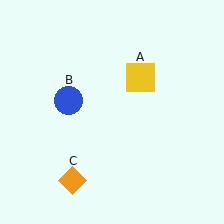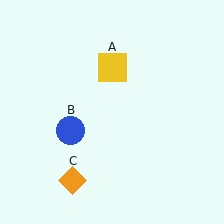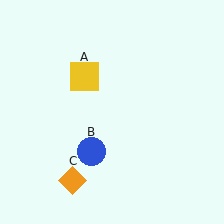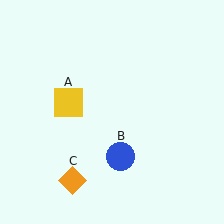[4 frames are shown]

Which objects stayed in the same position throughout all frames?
Orange diamond (object C) remained stationary.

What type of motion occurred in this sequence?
The yellow square (object A), blue circle (object B) rotated counterclockwise around the center of the scene.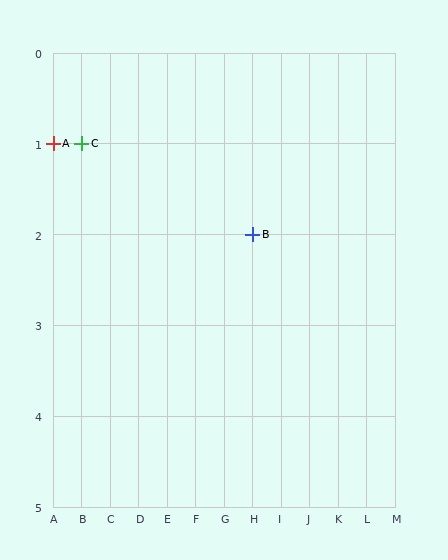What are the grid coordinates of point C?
Point C is at grid coordinates (B, 1).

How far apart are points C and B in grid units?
Points C and B are 6 columns and 1 row apart (about 6.1 grid units diagonally).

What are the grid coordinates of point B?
Point B is at grid coordinates (H, 2).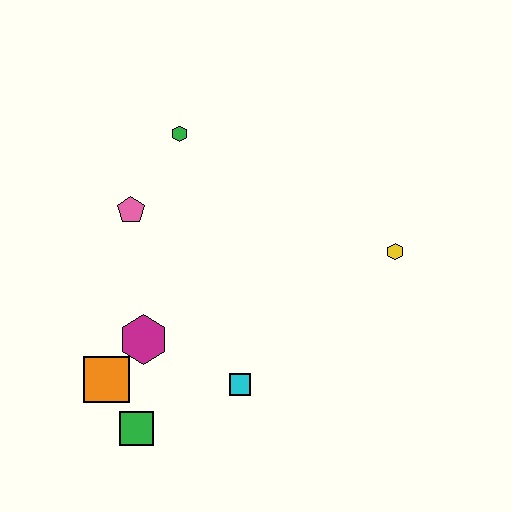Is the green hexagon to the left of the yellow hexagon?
Yes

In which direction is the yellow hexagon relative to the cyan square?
The yellow hexagon is to the right of the cyan square.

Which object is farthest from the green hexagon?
The green square is farthest from the green hexagon.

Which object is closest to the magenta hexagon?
The orange square is closest to the magenta hexagon.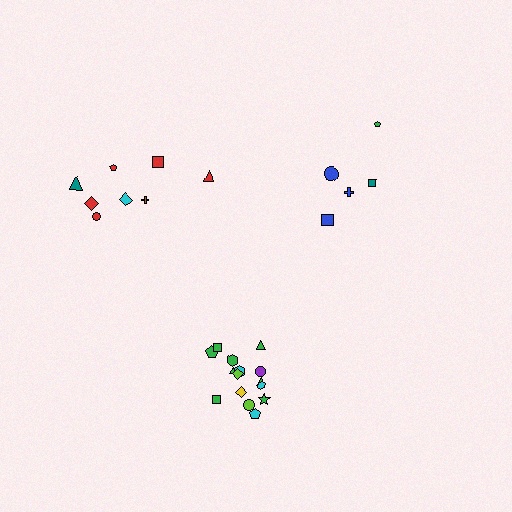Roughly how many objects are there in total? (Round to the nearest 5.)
Roughly 30 objects in total.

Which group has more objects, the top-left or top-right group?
The top-left group.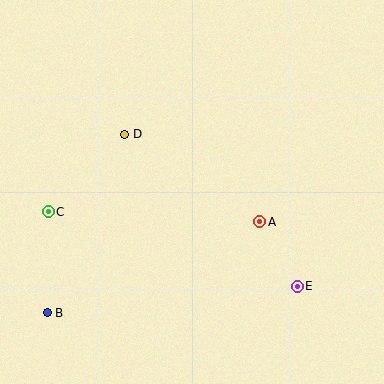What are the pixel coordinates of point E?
Point E is at (298, 286).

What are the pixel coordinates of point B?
Point B is at (47, 313).